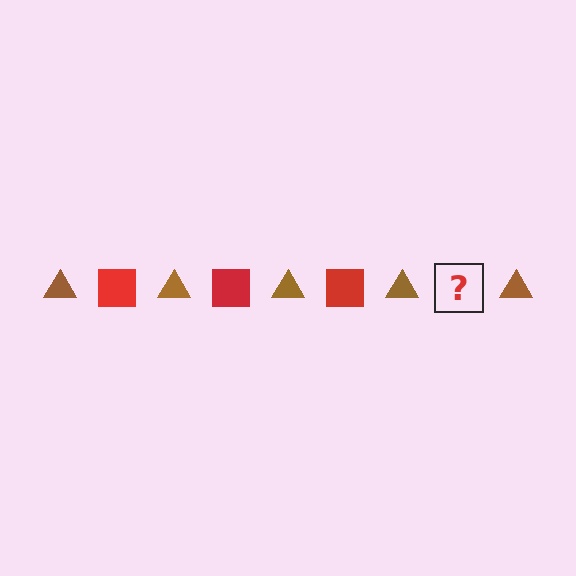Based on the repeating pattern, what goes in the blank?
The blank should be a red square.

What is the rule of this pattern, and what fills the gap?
The rule is that the pattern alternates between brown triangle and red square. The gap should be filled with a red square.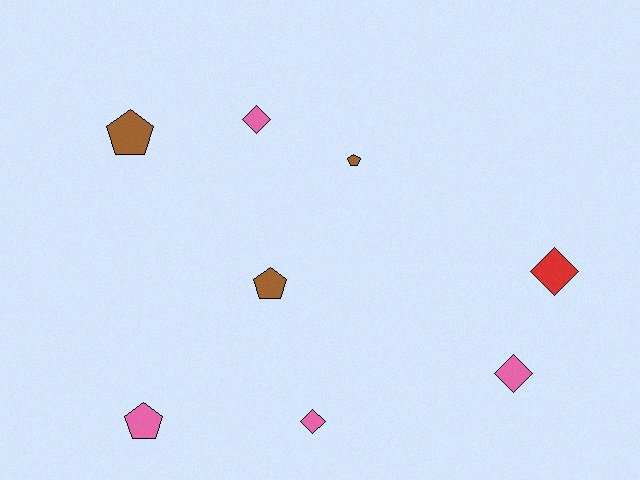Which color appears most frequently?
Pink, with 4 objects.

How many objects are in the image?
There are 8 objects.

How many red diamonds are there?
There is 1 red diamond.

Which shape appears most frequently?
Diamond, with 4 objects.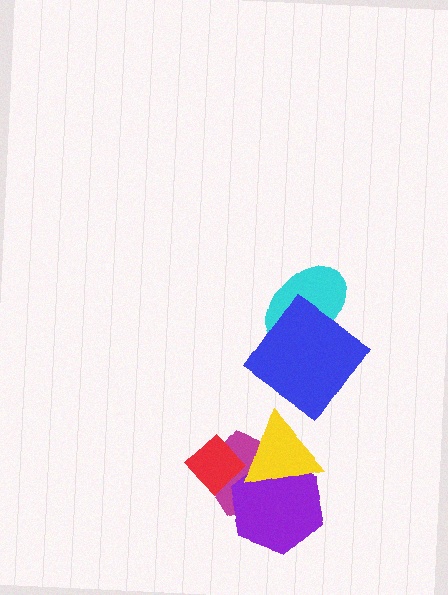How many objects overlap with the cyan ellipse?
1 object overlaps with the cyan ellipse.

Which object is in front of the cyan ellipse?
The blue diamond is in front of the cyan ellipse.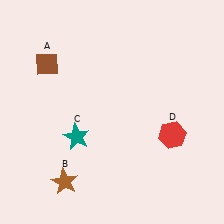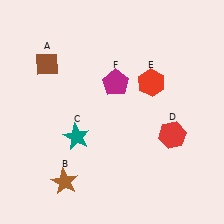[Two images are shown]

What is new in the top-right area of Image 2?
A magenta pentagon (F) was added in the top-right area of Image 2.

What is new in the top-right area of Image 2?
A red hexagon (E) was added in the top-right area of Image 2.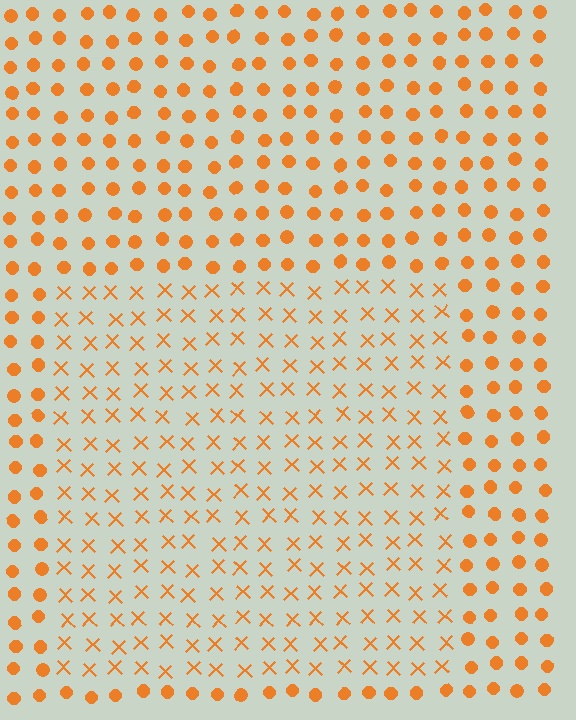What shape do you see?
I see a rectangle.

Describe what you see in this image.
The image is filled with small orange elements arranged in a uniform grid. A rectangle-shaped region contains X marks, while the surrounding area contains circles. The boundary is defined purely by the change in element shape.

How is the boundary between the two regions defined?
The boundary is defined by a change in element shape: X marks inside vs. circles outside. All elements share the same color and spacing.